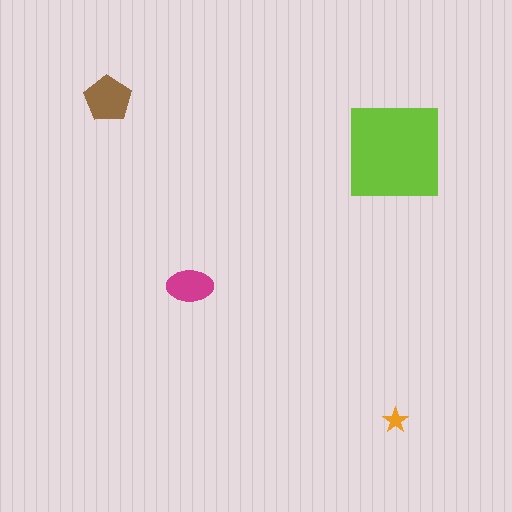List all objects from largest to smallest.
The lime square, the brown pentagon, the magenta ellipse, the orange star.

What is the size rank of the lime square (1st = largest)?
1st.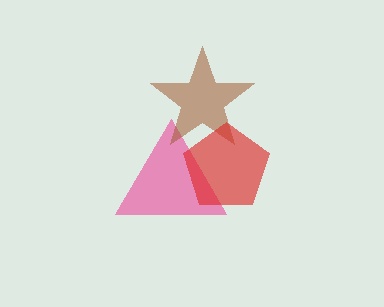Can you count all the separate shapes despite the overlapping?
Yes, there are 3 separate shapes.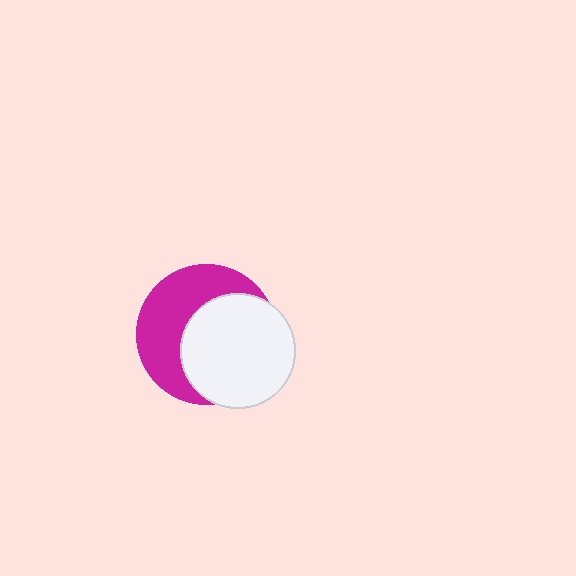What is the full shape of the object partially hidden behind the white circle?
The partially hidden object is a magenta circle.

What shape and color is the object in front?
The object in front is a white circle.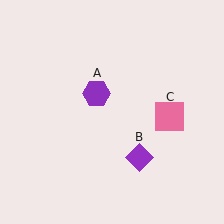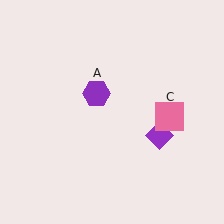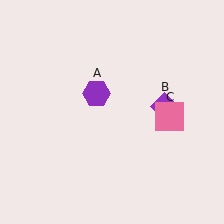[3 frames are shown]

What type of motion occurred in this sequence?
The purple diamond (object B) rotated counterclockwise around the center of the scene.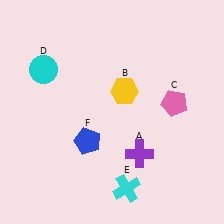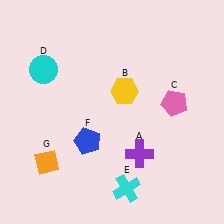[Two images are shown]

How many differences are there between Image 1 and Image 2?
There is 1 difference between the two images.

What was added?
An orange diamond (G) was added in Image 2.